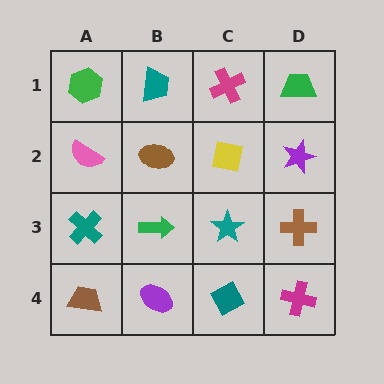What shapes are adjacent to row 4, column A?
A teal cross (row 3, column A), a purple ellipse (row 4, column B).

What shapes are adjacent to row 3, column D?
A purple star (row 2, column D), a magenta cross (row 4, column D), a teal star (row 3, column C).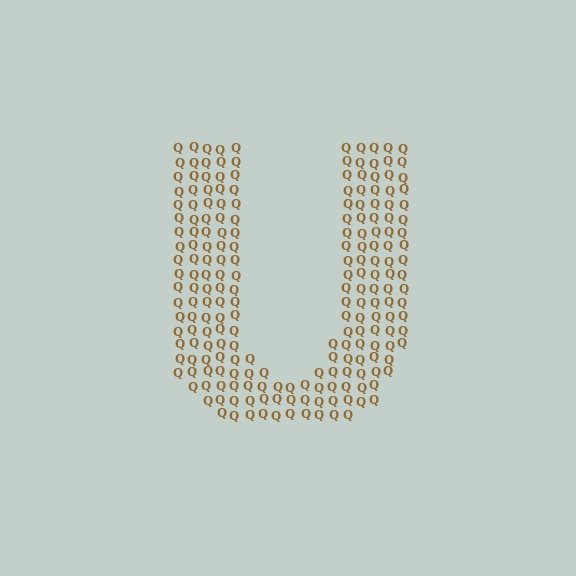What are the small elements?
The small elements are letter Q's.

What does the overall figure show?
The overall figure shows the letter U.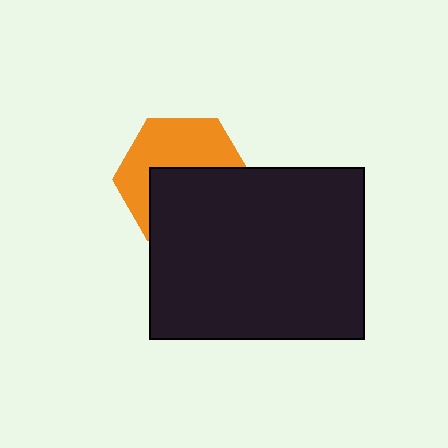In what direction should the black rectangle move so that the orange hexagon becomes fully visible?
The black rectangle should move down. That is the shortest direction to clear the overlap and leave the orange hexagon fully visible.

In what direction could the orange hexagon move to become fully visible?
The orange hexagon could move up. That would shift it out from behind the black rectangle entirely.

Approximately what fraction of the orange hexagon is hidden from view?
Roughly 50% of the orange hexagon is hidden behind the black rectangle.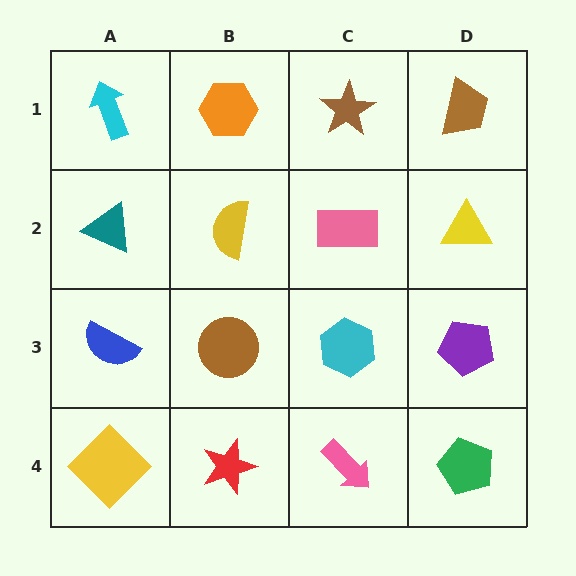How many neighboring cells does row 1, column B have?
3.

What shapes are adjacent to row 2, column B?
An orange hexagon (row 1, column B), a brown circle (row 3, column B), a teal triangle (row 2, column A), a pink rectangle (row 2, column C).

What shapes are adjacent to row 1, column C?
A pink rectangle (row 2, column C), an orange hexagon (row 1, column B), a brown trapezoid (row 1, column D).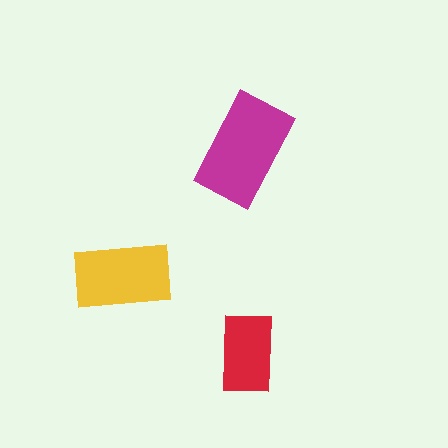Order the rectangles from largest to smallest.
the magenta one, the yellow one, the red one.